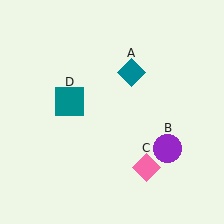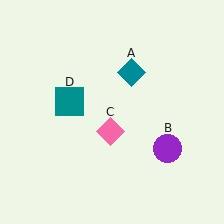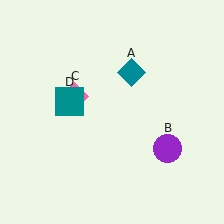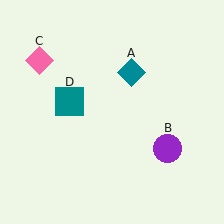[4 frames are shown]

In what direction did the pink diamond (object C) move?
The pink diamond (object C) moved up and to the left.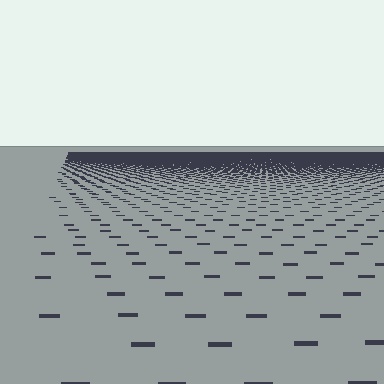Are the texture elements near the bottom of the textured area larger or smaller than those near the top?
Larger. Near the bottom, elements are closer to the viewer and appear at a bigger on-screen size.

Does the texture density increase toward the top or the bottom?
Density increases toward the top.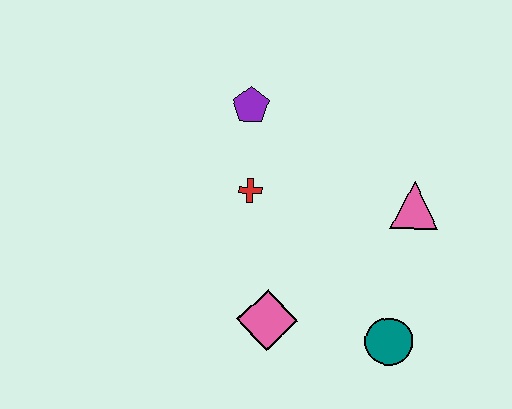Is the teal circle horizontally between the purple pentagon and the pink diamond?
No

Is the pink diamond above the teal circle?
Yes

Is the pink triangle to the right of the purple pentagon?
Yes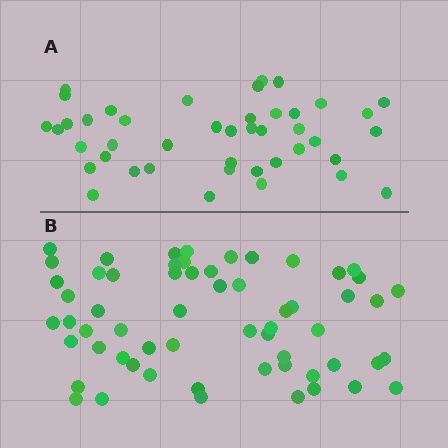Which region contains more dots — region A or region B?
Region B (the bottom region) has more dots.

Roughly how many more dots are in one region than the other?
Region B has approximately 15 more dots than region A.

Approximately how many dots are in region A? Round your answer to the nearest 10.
About 40 dots. (The exact count is 43, which rounds to 40.)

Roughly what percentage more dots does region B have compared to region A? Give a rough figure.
About 40% more.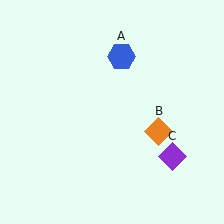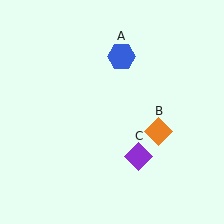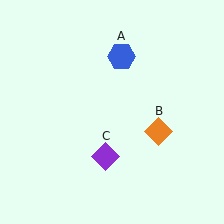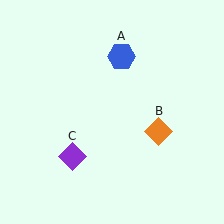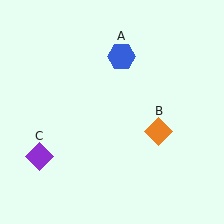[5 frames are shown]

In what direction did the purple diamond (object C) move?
The purple diamond (object C) moved left.